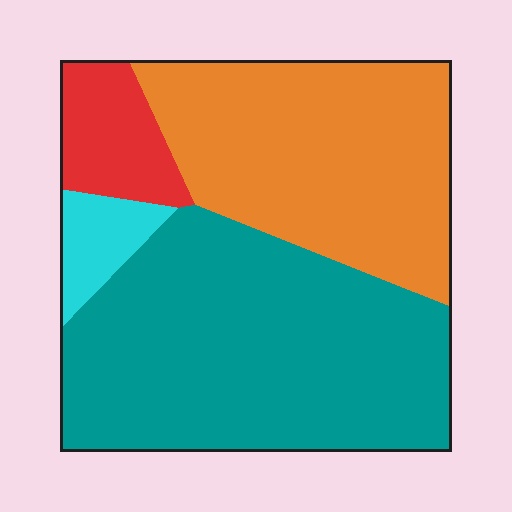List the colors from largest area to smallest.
From largest to smallest: teal, orange, red, cyan.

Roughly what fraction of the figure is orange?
Orange covers 36% of the figure.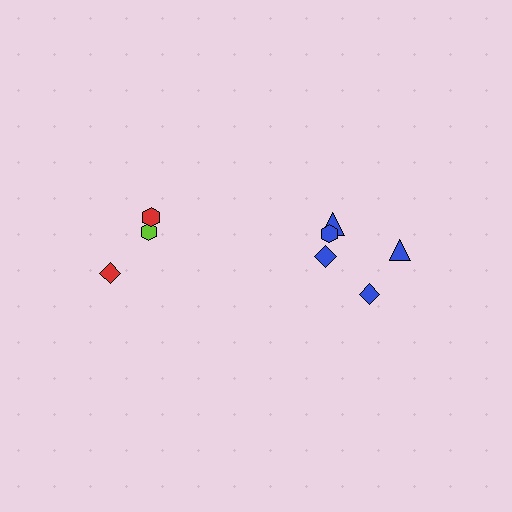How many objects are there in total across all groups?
There are 8 objects.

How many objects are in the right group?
There are 5 objects.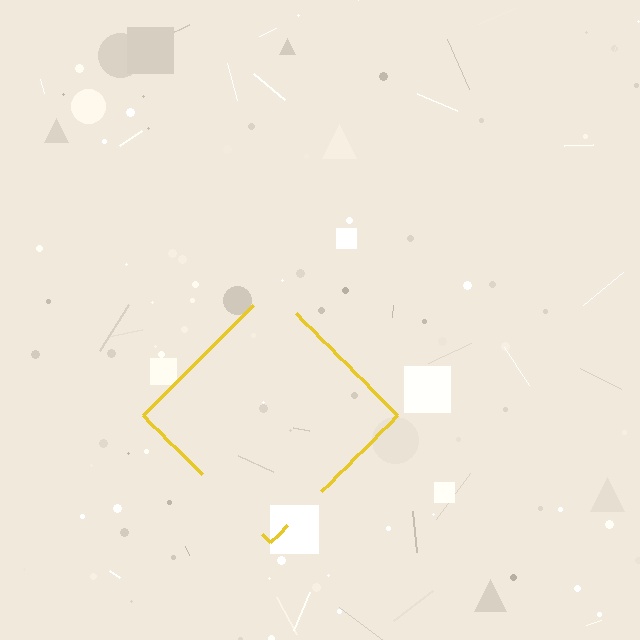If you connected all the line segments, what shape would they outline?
They would outline a diamond.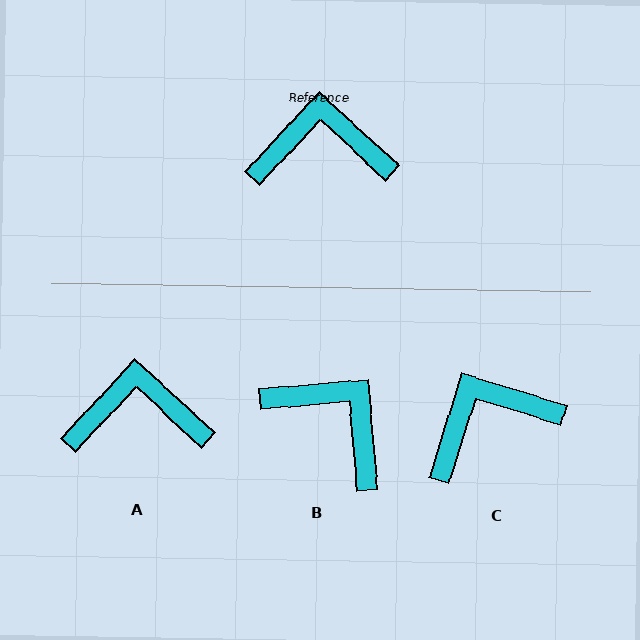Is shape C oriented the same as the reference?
No, it is off by about 25 degrees.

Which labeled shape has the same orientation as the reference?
A.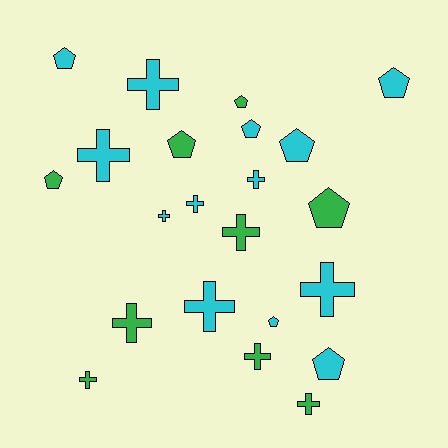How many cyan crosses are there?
There are 7 cyan crosses.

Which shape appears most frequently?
Cross, with 12 objects.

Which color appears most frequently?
Cyan, with 13 objects.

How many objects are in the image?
There are 22 objects.